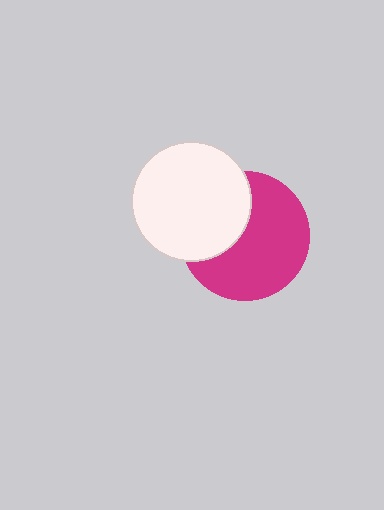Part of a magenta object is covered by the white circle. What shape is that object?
It is a circle.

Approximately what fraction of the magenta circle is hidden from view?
Roughly 36% of the magenta circle is hidden behind the white circle.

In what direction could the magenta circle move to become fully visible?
The magenta circle could move right. That would shift it out from behind the white circle entirely.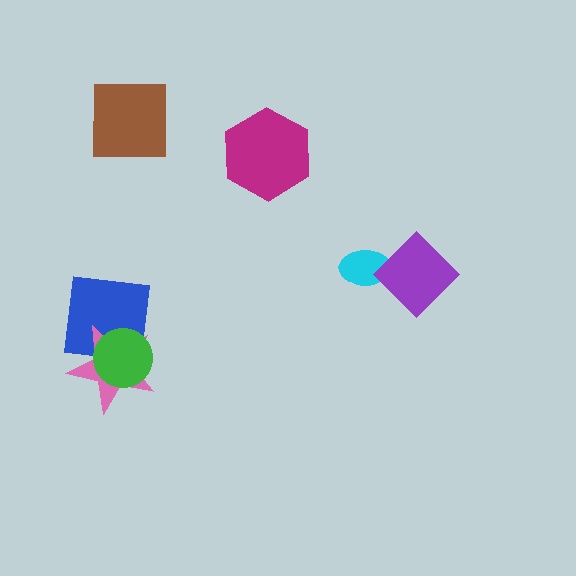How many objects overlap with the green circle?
2 objects overlap with the green circle.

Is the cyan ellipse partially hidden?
Yes, it is partially covered by another shape.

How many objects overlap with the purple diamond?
1 object overlaps with the purple diamond.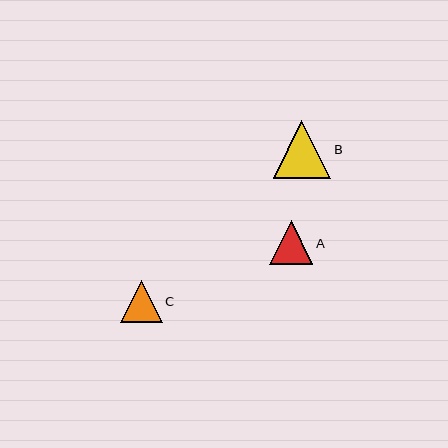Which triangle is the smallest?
Triangle C is the smallest with a size of approximately 42 pixels.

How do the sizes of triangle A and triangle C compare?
Triangle A and triangle C are approximately the same size.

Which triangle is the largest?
Triangle B is the largest with a size of approximately 57 pixels.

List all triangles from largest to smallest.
From largest to smallest: B, A, C.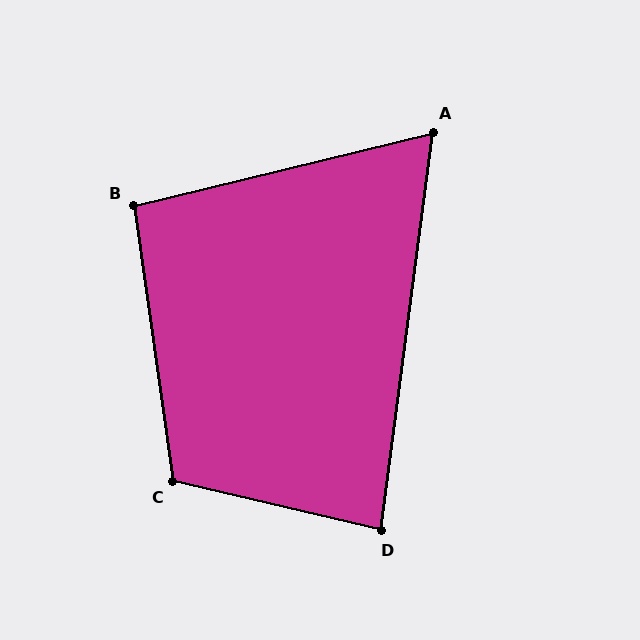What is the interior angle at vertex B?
Approximately 96 degrees (obtuse).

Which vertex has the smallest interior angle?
A, at approximately 69 degrees.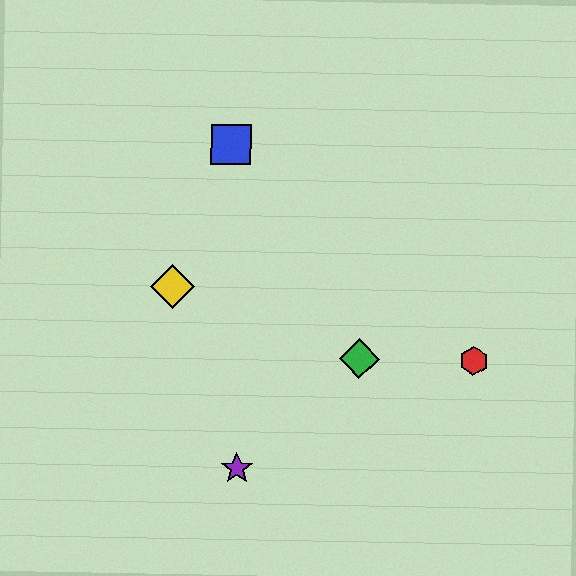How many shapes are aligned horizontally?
2 shapes (the red hexagon, the green diamond) are aligned horizontally.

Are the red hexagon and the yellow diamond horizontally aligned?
No, the red hexagon is at y≈361 and the yellow diamond is at y≈287.